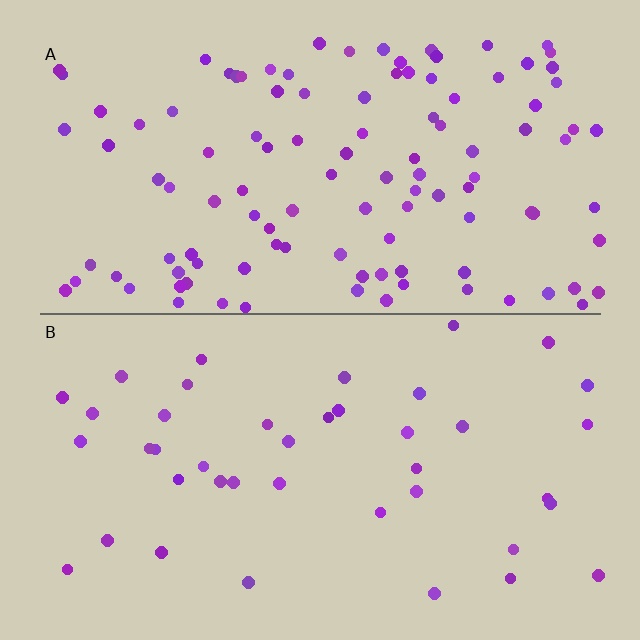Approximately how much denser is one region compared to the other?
Approximately 2.7× — region A over region B.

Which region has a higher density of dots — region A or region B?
A (the top).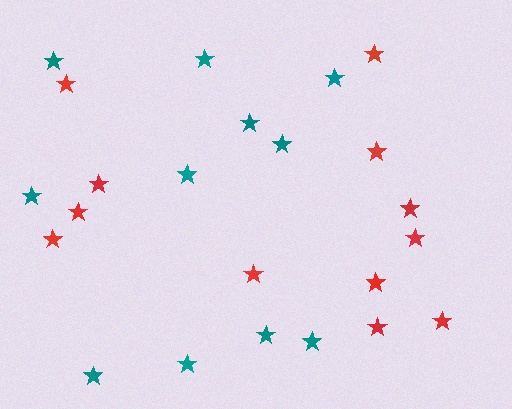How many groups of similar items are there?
There are 2 groups: one group of teal stars (11) and one group of red stars (12).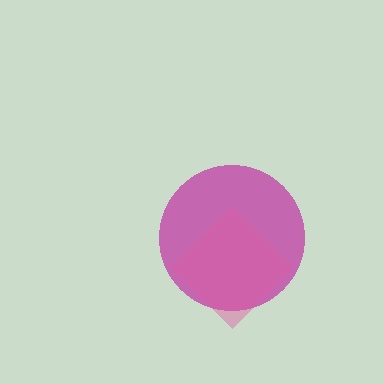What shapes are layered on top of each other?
The layered shapes are: a magenta circle, a pink diamond.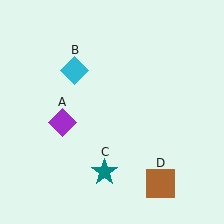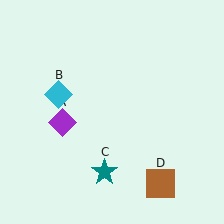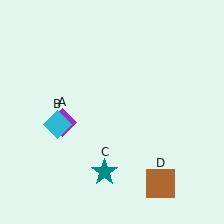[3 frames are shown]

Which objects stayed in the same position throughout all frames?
Purple diamond (object A) and teal star (object C) and brown square (object D) remained stationary.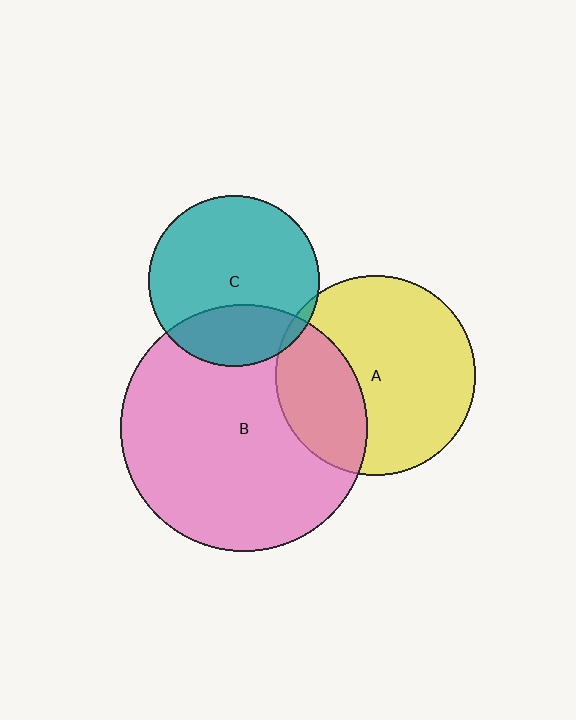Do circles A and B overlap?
Yes.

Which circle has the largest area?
Circle B (pink).